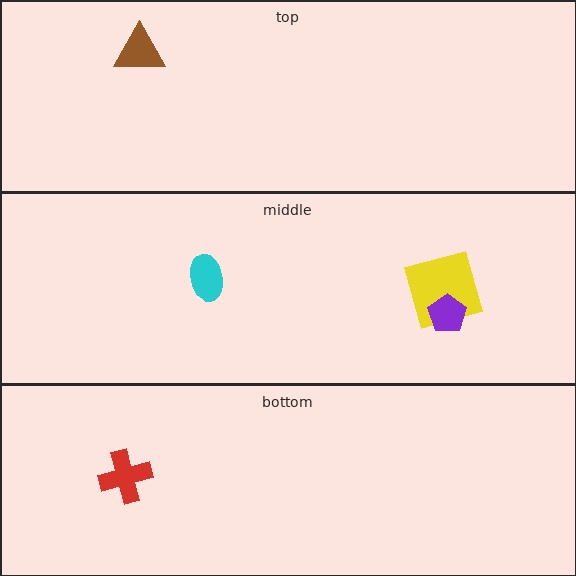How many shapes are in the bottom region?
1.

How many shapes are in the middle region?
3.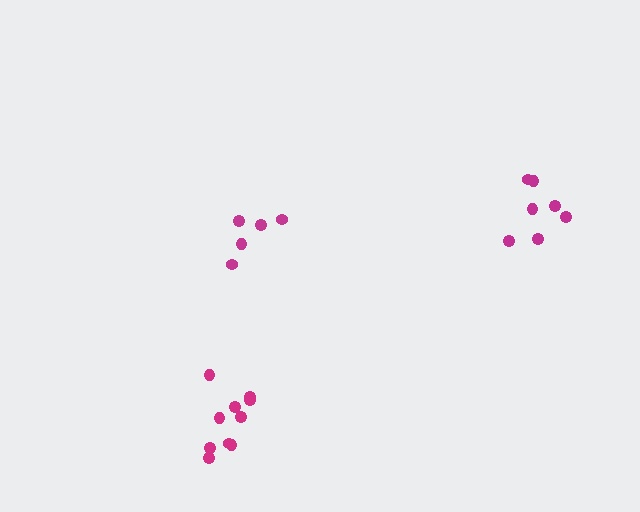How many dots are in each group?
Group 1: 5 dots, Group 2: 7 dots, Group 3: 10 dots (22 total).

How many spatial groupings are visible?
There are 3 spatial groupings.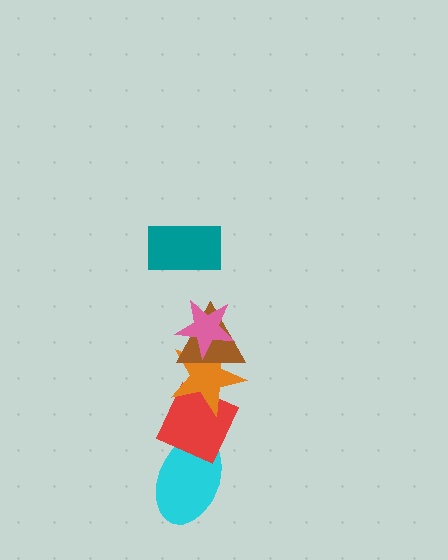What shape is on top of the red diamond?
The orange star is on top of the red diamond.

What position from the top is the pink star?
The pink star is 2nd from the top.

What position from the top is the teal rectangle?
The teal rectangle is 1st from the top.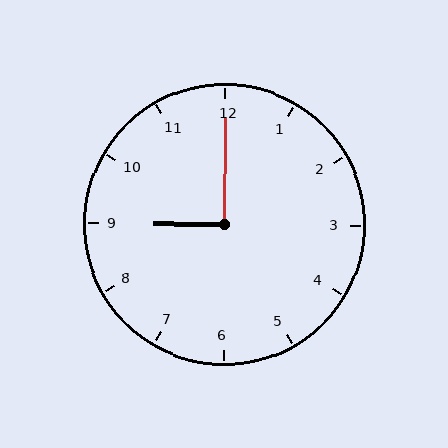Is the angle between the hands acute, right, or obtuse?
It is right.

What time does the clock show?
9:00.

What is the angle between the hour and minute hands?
Approximately 90 degrees.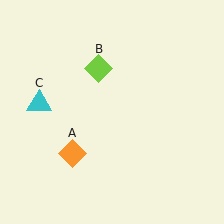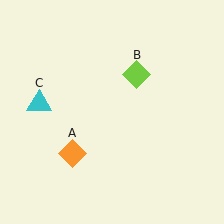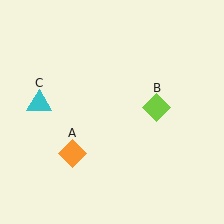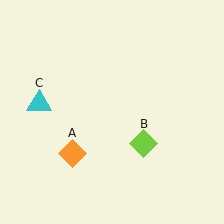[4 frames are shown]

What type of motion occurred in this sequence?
The lime diamond (object B) rotated clockwise around the center of the scene.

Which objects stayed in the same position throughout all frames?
Orange diamond (object A) and cyan triangle (object C) remained stationary.